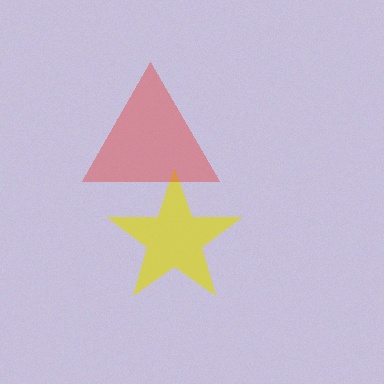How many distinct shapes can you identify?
There are 2 distinct shapes: a yellow star, a red triangle.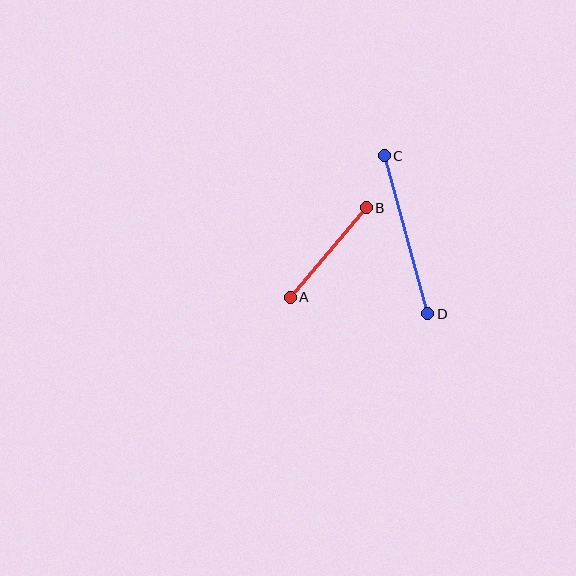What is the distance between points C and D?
The distance is approximately 164 pixels.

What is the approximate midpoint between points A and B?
The midpoint is at approximately (328, 252) pixels.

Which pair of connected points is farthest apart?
Points C and D are farthest apart.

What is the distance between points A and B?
The distance is approximately 117 pixels.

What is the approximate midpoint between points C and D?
The midpoint is at approximately (406, 235) pixels.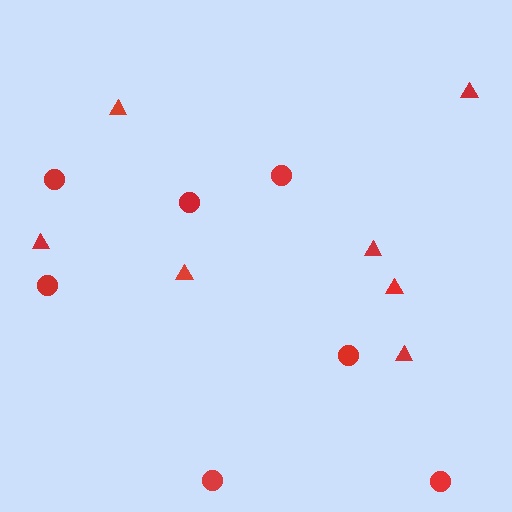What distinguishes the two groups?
There are 2 groups: one group of triangles (7) and one group of circles (7).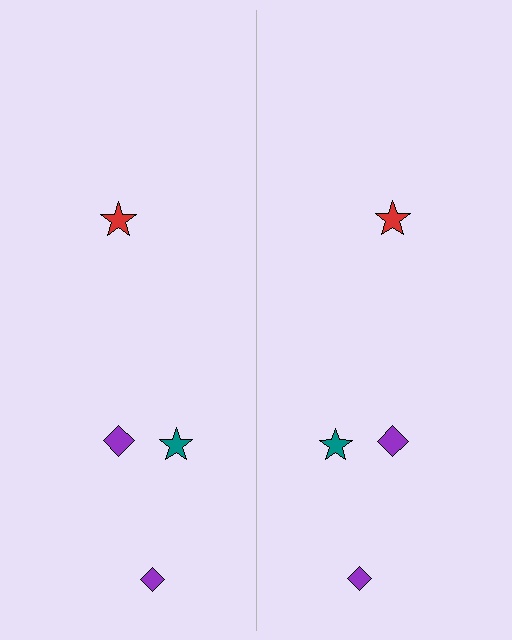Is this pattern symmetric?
Yes, this pattern has bilateral (reflection) symmetry.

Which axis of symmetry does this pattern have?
The pattern has a vertical axis of symmetry running through the center of the image.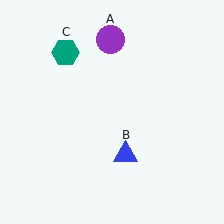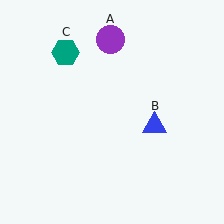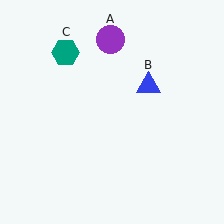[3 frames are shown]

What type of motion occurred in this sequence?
The blue triangle (object B) rotated counterclockwise around the center of the scene.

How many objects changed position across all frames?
1 object changed position: blue triangle (object B).